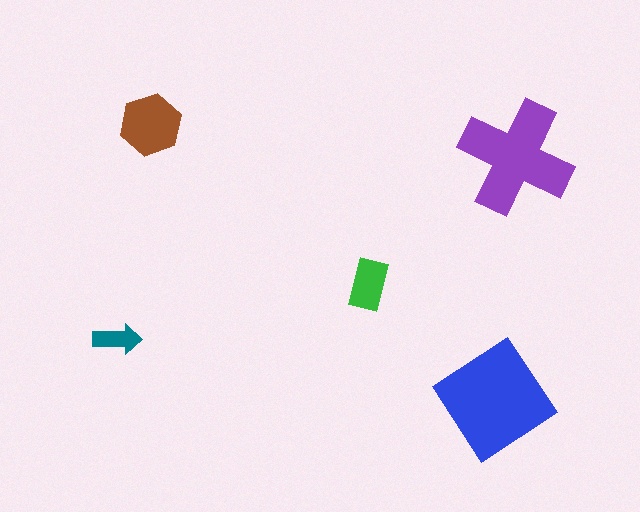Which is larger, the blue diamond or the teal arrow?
The blue diamond.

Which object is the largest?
The blue diamond.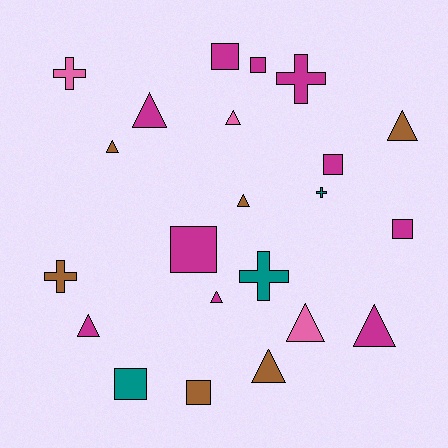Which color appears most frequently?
Magenta, with 10 objects.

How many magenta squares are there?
There are 5 magenta squares.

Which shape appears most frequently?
Triangle, with 10 objects.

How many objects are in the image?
There are 22 objects.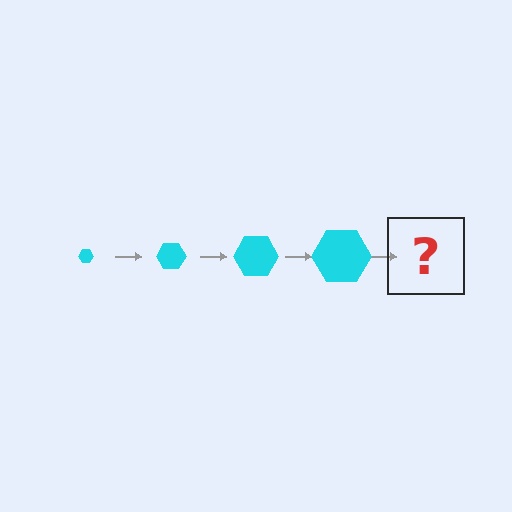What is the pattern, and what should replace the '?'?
The pattern is that the hexagon gets progressively larger each step. The '?' should be a cyan hexagon, larger than the previous one.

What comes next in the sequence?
The next element should be a cyan hexagon, larger than the previous one.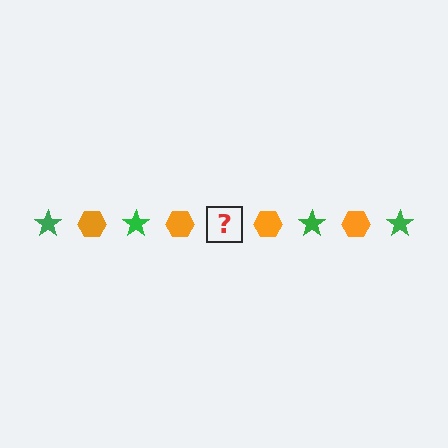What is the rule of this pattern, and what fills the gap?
The rule is that the pattern alternates between green star and orange hexagon. The gap should be filled with a green star.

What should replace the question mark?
The question mark should be replaced with a green star.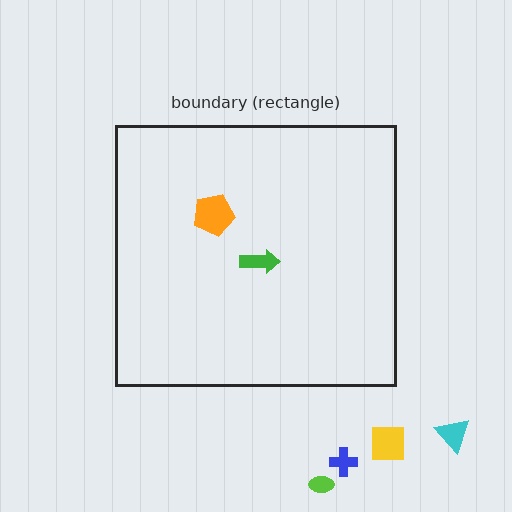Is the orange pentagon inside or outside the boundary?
Inside.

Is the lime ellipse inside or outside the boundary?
Outside.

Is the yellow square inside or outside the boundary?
Outside.